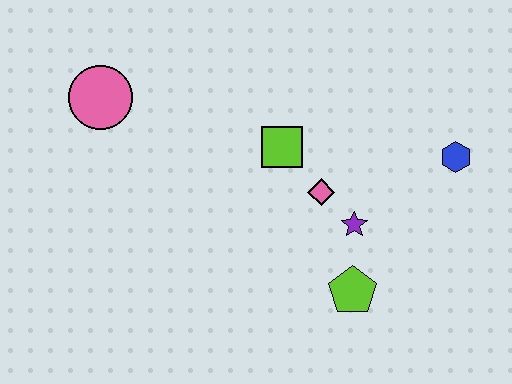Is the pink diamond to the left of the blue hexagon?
Yes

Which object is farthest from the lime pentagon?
The pink circle is farthest from the lime pentagon.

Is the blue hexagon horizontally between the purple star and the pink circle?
No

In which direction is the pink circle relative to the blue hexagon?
The pink circle is to the left of the blue hexagon.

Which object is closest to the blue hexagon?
The purple star is closest to the blue hexagon.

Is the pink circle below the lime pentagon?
No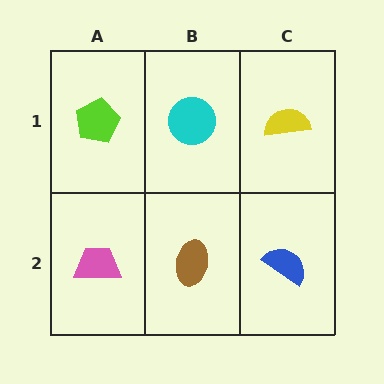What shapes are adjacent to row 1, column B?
A brown ellipse (row 2, column B), a lime pentagon (row 1, column A), a yellow semicircle (row 1, column C).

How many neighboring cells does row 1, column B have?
3.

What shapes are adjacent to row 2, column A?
A lime pentagon (row 1, column A), a brown ellipse (row 2, column B).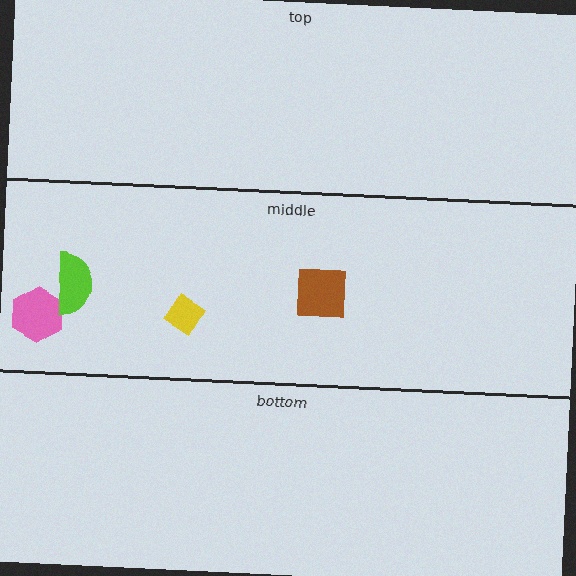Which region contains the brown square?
The middle region.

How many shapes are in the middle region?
4.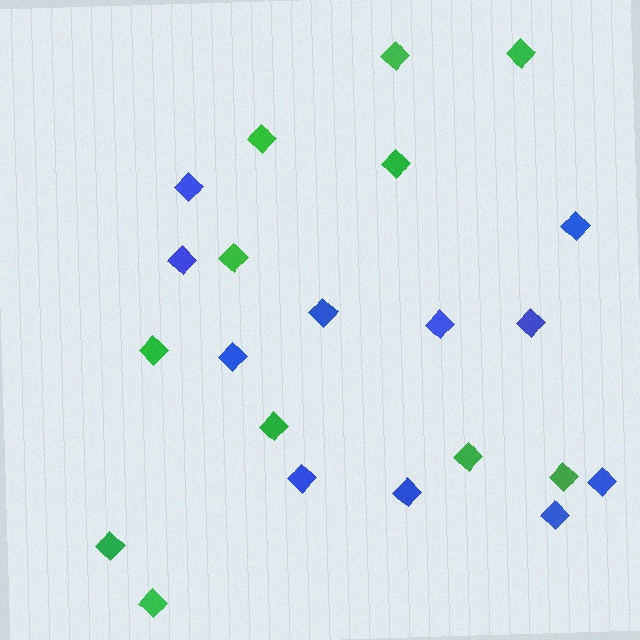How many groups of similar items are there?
There are 2 groups: one group of green diamonds (11) and one group of blue diamonds (11).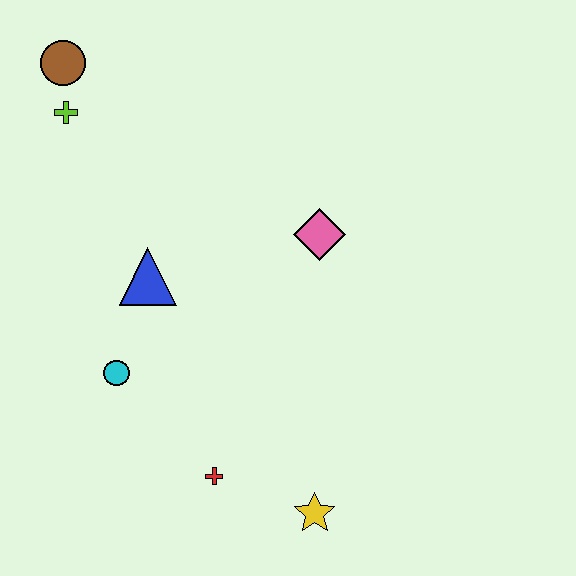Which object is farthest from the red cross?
The brown circle is farthest from the red cross.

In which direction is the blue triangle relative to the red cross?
The blue triangle is above the red cross.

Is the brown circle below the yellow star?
No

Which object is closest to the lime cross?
The brown circle is closest to the lime cross.